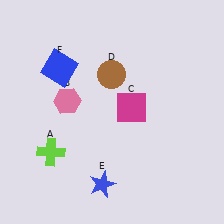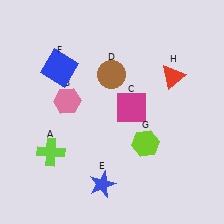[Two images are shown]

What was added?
A lime hexagon (G), a red triangle (H) were added in Image 2.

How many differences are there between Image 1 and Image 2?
There are 2 differences between the two images.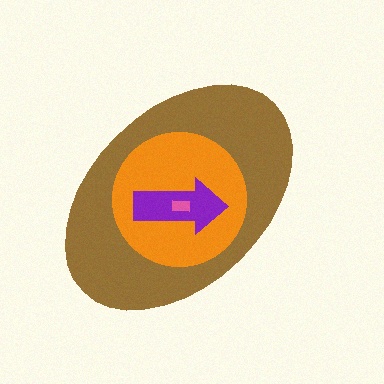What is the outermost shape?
The brown ellipse.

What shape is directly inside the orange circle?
The purple arrow.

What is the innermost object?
The pink rectangle.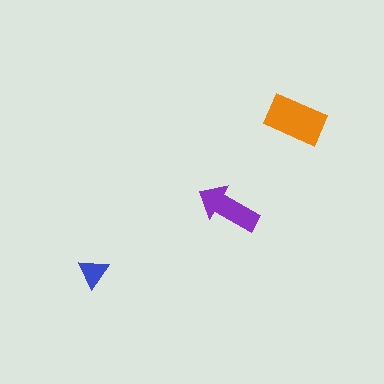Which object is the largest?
The orange rectangle.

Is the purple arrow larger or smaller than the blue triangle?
Larger.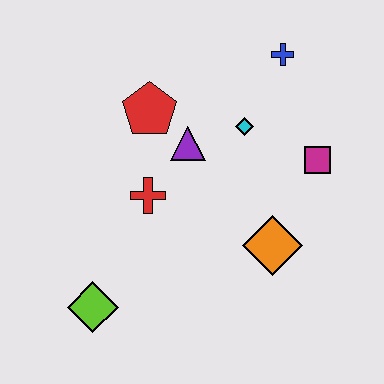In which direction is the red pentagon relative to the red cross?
The red pentagon is above the red cross.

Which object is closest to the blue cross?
The cyan diamond is closest to the blue cross.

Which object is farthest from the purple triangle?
The lime diamond is farthest from the purple triangle.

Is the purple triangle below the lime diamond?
No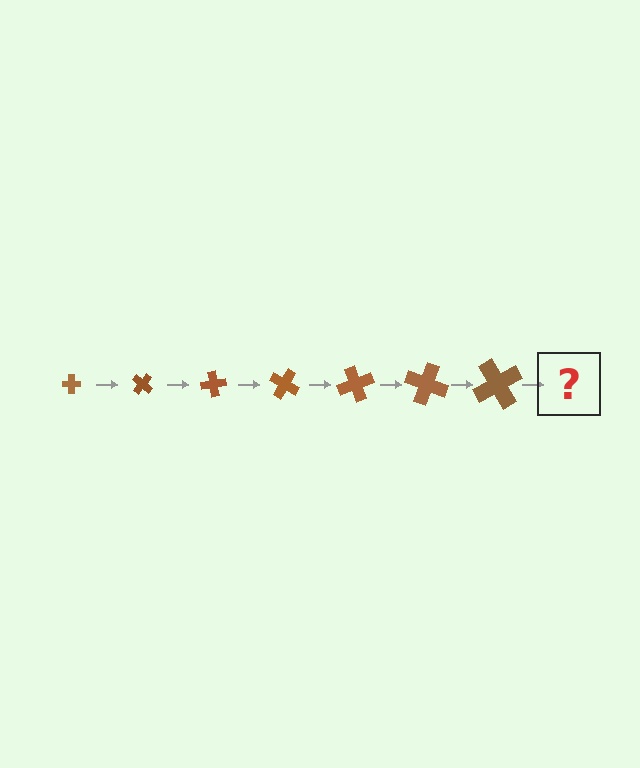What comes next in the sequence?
The next element should be a cross, larger than the previous one and rotated 280 degrees from the start.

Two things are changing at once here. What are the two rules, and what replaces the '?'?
The two rules are that the cross grows larger each step and it rotates 40 degrees each step. The '?' should be a cross, larger than the previous one and rotated 280 degrees from the start.